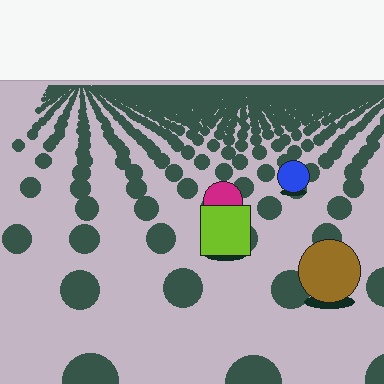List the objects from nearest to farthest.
From nearest to farthest: the brown circle, the lime square, the magenta circle, the blue circle.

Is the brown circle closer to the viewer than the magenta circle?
Yes. The brown circle is closer — you can tell from the texture gradient: the ground texture is coarser near it.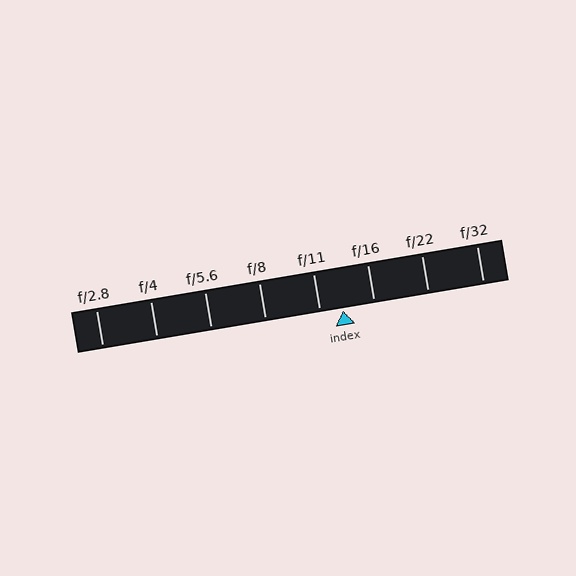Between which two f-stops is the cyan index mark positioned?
The index mark is between f/11 and f/16.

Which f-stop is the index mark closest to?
The index mark is closest to f/11.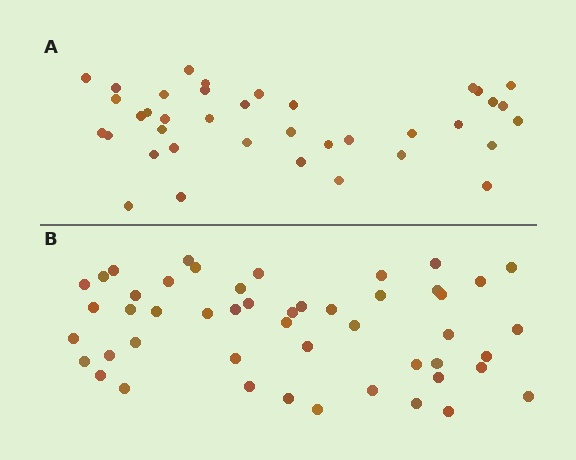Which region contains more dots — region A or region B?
Region B (the bottom region) has more dots.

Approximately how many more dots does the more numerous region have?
Region B has roughly 12 or so more dots than region A.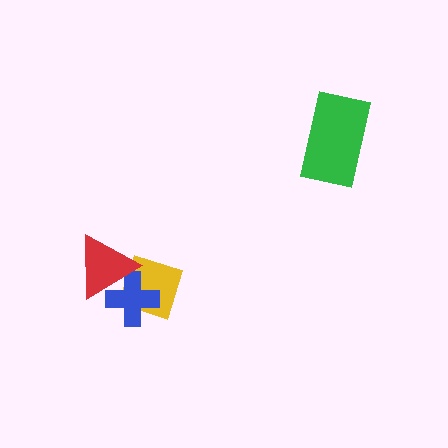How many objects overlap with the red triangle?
2 objects overlap with the red triangle.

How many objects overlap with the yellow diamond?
2 objects overlap with the yellow diamond.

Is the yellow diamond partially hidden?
Yes, it is partially covered by another shape.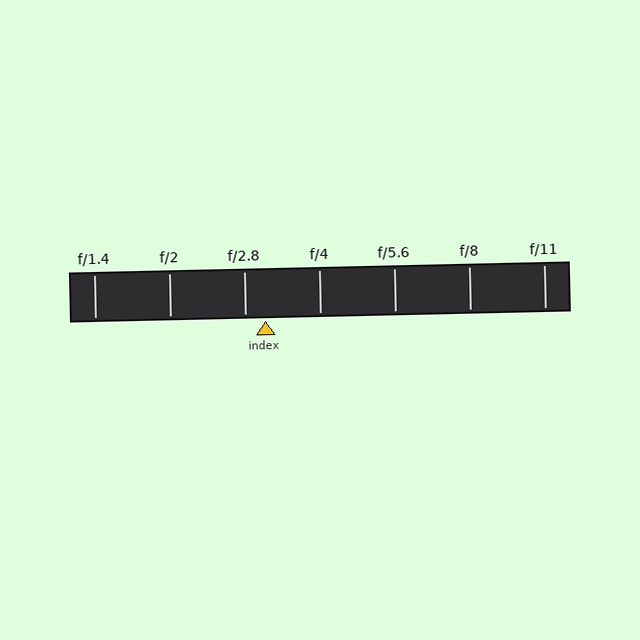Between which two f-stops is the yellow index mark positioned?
The index mark is between f/2.8 and f/4.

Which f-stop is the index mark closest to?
The index mark is closest to f/2.8.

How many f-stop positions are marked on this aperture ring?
There are 7 f-stop positions marked.